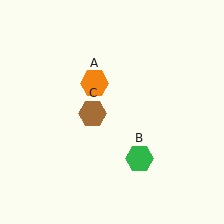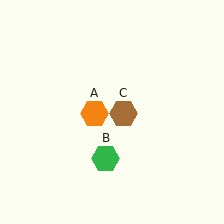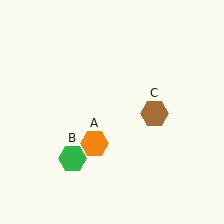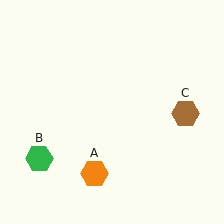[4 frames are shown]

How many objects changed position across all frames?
3 objects changed position: orange hexagon (object A), green hexagon (object B), brown hexagon (object C).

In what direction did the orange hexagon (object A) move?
The orange hexagon (object A) moved down.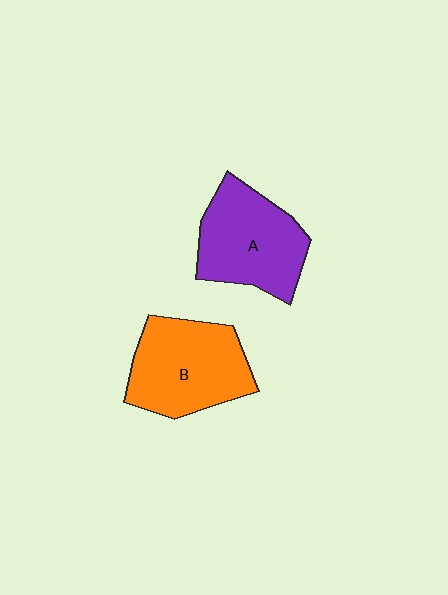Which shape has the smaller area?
Shape A (purple).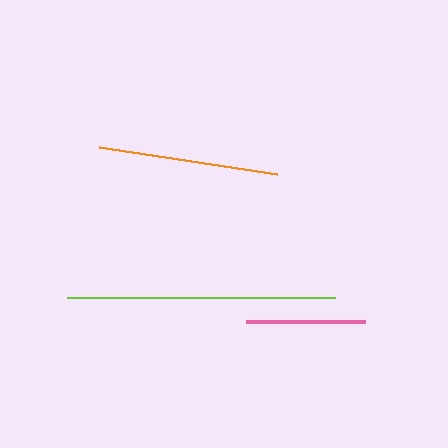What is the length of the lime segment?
The lime segment is approximately 268 pixels long.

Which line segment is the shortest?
The pink line is the shortest at approximately 119 pixels.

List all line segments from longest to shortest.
From longest to shortest: lime, orange, pink.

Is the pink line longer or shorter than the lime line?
The lime line is longer than the pink line.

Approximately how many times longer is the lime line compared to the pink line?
The lime line is approximately 2.3 times the length of the pink line.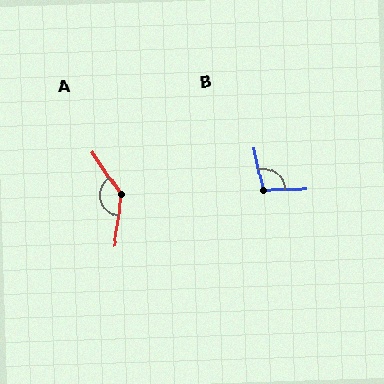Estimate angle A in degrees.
Approximately 138 degrees.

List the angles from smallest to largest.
B (102°), A (138°).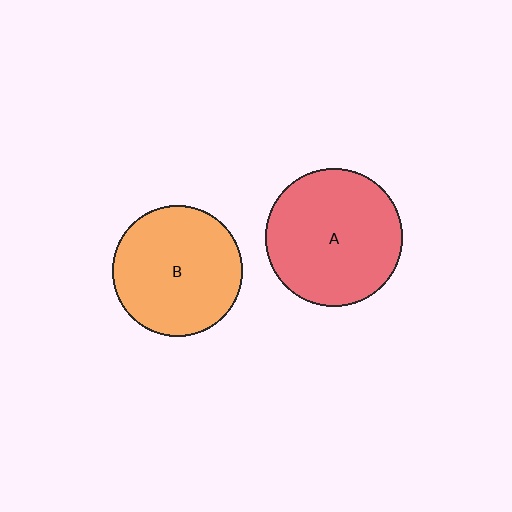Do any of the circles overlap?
No, none of the circles overlap.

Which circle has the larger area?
Circle A (red).